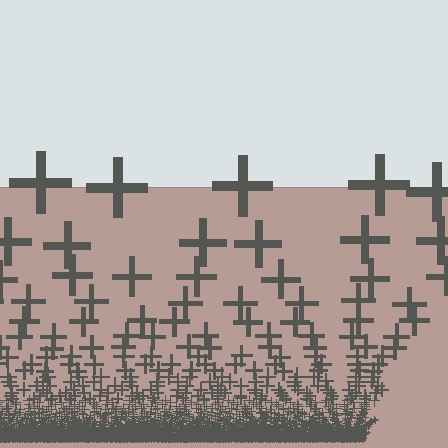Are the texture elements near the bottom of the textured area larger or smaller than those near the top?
Smaller. The gradient is inverted — elements near the bottom are smaller and denser.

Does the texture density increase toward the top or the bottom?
Density increases toward the bottom.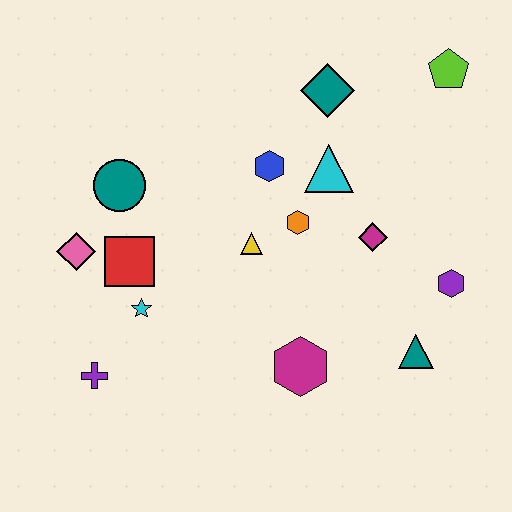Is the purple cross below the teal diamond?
Yes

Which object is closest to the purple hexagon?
The teal triangle is closest to the purple hexagon.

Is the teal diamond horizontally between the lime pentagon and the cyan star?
Yes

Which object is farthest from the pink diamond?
The lime pentagon is farthest from the pink diamond.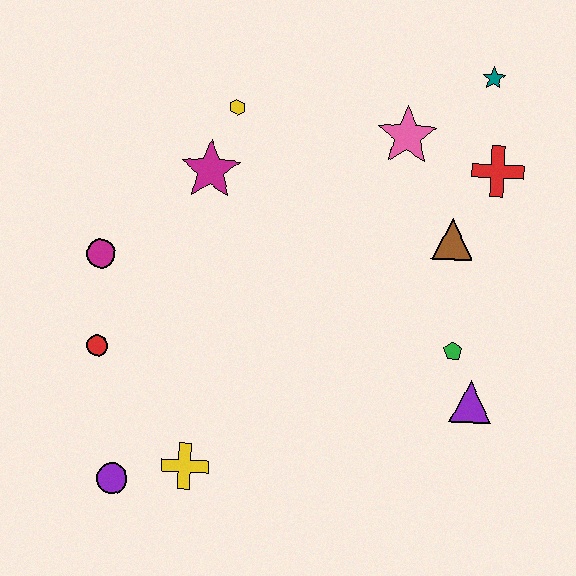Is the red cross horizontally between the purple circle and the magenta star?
No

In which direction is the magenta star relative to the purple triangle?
The magenta star is to the left of the purple triangle.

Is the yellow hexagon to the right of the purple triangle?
No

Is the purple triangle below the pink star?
Yes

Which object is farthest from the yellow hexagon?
The purple circle is farthest from the yellow hexagon.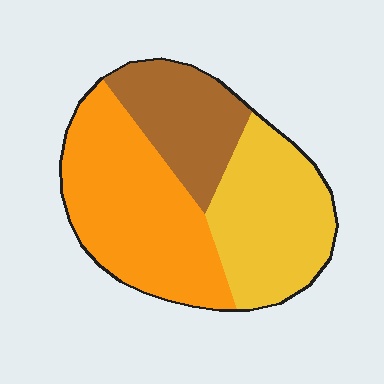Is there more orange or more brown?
Orange.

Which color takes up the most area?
Orange, at roughly 45%.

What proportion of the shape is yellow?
Yellow covers about 35% of the shape.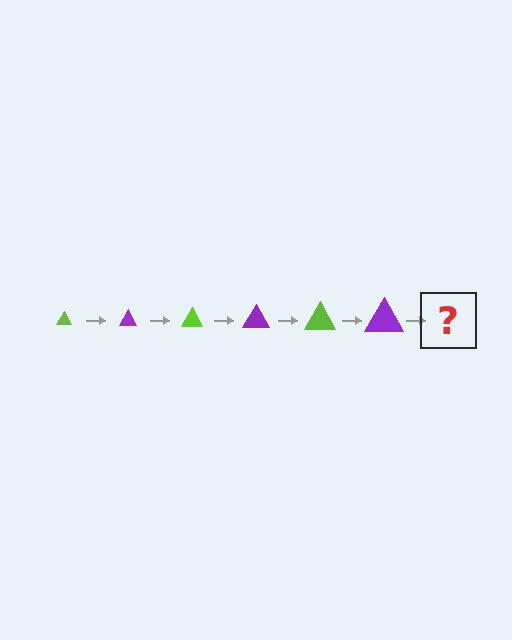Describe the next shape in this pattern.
It should be a lime triangle, larger than the previous one.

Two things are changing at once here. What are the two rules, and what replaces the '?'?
The two rules are that the triangle grows larger each step and the color cycles through lime and purple. The '?' should be a lime triangle, larger than the previous one.